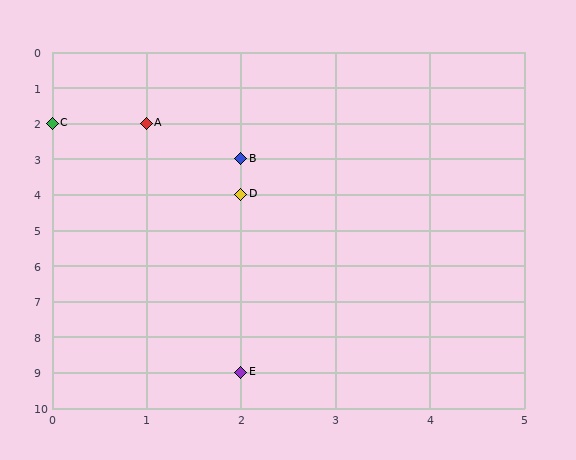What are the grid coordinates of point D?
Point D is at grid coordinates (2, 4).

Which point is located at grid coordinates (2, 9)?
Point E is at (2, 9).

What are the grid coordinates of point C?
Point C is at grid coordinates (0, 2).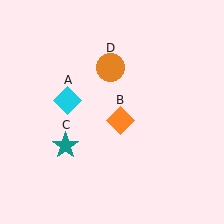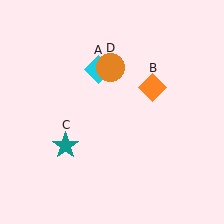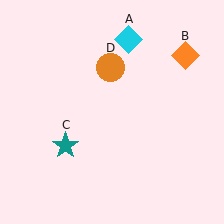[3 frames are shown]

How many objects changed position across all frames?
2 objects changed position: cyan diamond (object A), orange diamond (object B).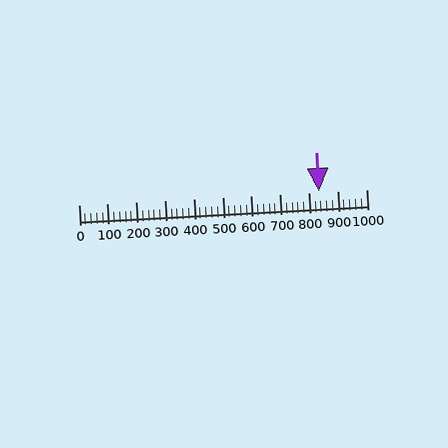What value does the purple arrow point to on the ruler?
The purple arrow points to approximately 833.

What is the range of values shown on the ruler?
The ruler shows values from 0 to 1000.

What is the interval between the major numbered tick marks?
The major tick marks are spaced 100 units apart.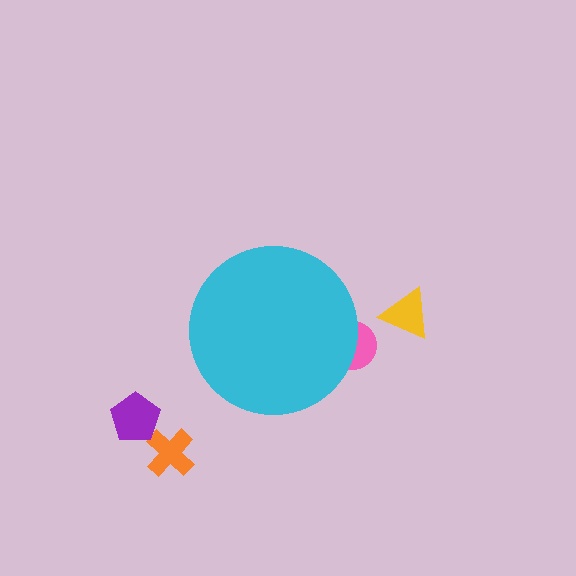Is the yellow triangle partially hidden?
No, the yellow triangle is fully visible.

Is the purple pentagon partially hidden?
No, the purple pentagon is fully visible.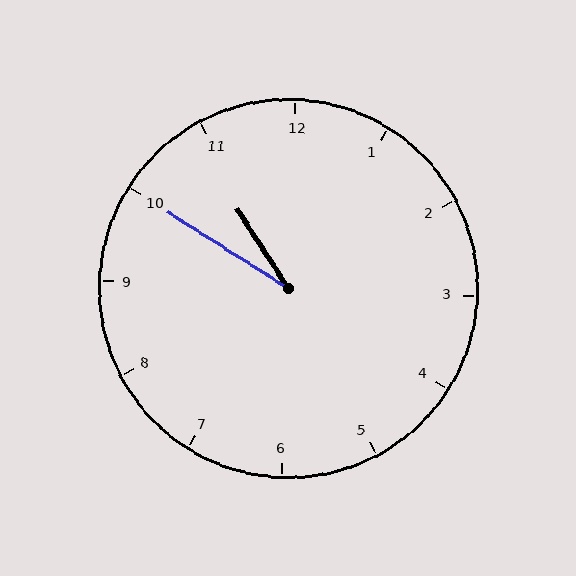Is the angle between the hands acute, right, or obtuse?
It is acute.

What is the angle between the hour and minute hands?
Approximately 25 degrees.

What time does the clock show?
10:50.